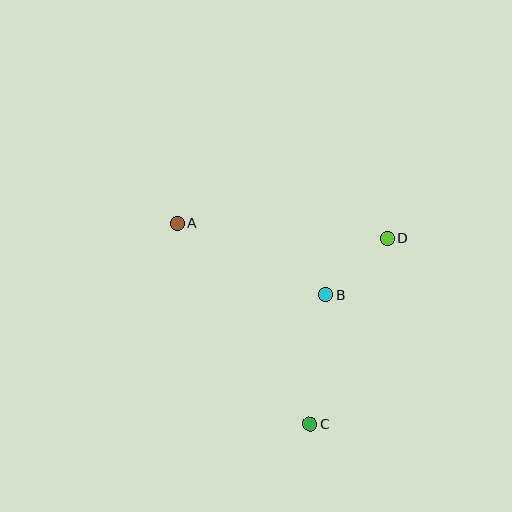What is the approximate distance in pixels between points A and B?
The distance between A and B is approximately 164 pixels.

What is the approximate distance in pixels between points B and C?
The distance between B and C is approximately 130 pixels.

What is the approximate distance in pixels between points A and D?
The distance between A and D is approximately 210 pixels.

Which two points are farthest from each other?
Points A and C are farthest from each other.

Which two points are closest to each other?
Points B and D are closest to each other.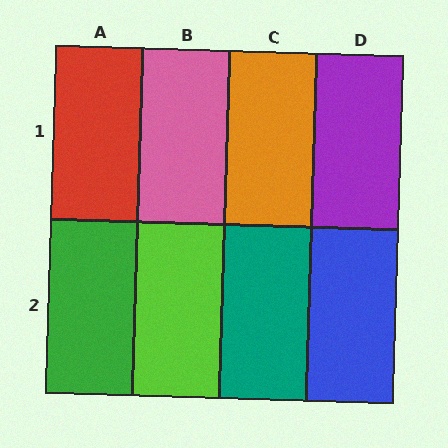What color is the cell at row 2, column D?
Blue.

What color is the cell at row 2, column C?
Teal.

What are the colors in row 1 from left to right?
Red, pink, orange, purple.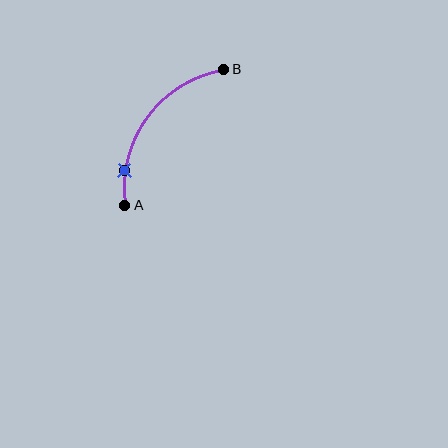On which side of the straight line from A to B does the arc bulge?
The arc bulges above and to the left of the straight line connecting A and B.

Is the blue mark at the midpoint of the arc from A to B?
No. The blue mark lies on the arc but is closer to endpoint A. The arc midpoint would be at the point on the curve equidistant along the arc from both A and B.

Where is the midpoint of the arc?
The arc midpoint is the point on the curve farthest from the straight line joining A and B. It sits above and to the left of that line.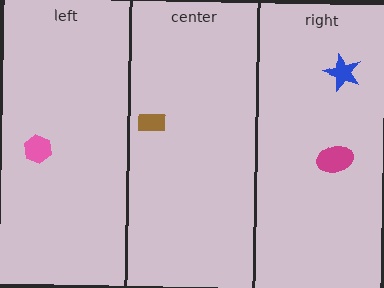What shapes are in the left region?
The pink hexagon.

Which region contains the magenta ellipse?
The right region.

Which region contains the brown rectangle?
The center region.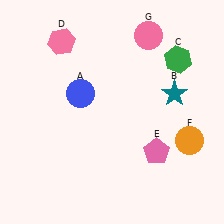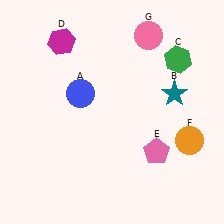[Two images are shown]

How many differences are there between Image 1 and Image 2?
There is 1 difference between the two images.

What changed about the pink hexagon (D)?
In Image 1, D is pink. In Image 2, it changed to magenta.